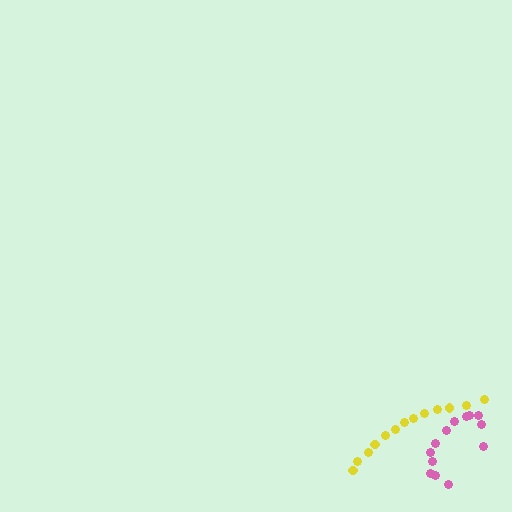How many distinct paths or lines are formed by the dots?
There are 2 distinct paths.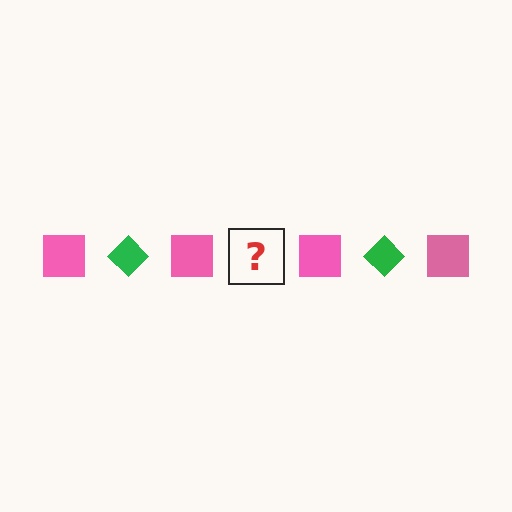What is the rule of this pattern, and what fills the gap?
The rule is that the pattern alternates between pink square and green diamond. The gap should be filled with a green diamond.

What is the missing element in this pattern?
The missing element is a green diamond.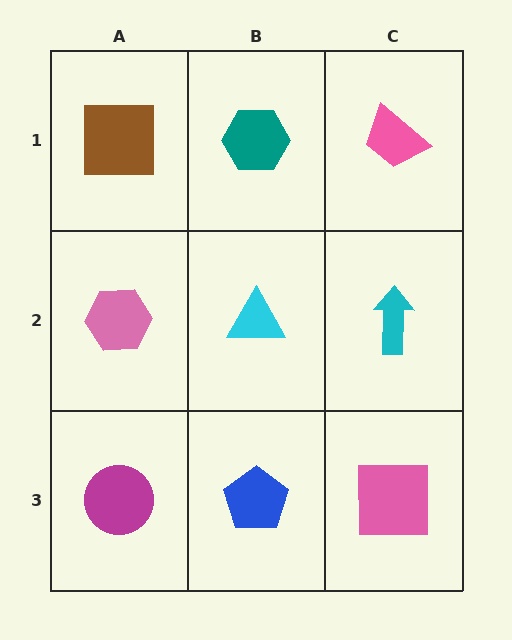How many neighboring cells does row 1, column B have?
3.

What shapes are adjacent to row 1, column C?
A cyan arrow (row 2, column C), a teal hexagon (row 1, column B).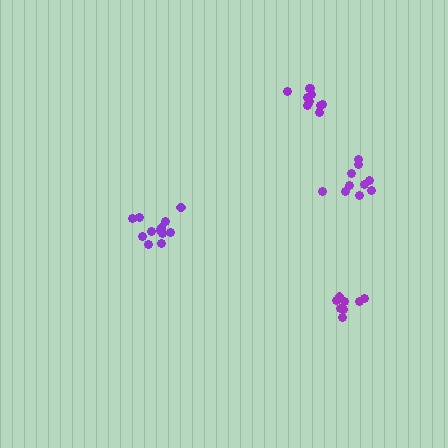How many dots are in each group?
Group 1: 13 dots, Group 2: 11 dots, Group 3: 8 dots, Group 4: 10 dots (42 total).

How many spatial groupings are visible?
There are 4 spatial groupings.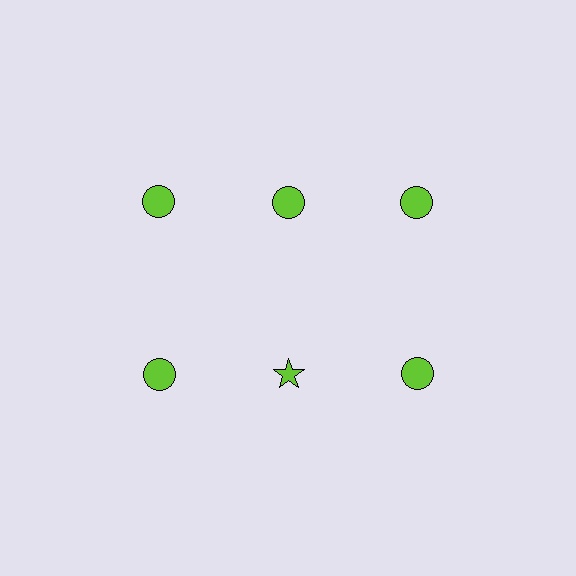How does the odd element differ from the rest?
It has a different shape: star instead of circle.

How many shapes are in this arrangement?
There are 6 shapes arranged in a grid pattern.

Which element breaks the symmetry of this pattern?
The lime star in the second row, second from left column breaks the symmetry. All other shapes are lime circles.